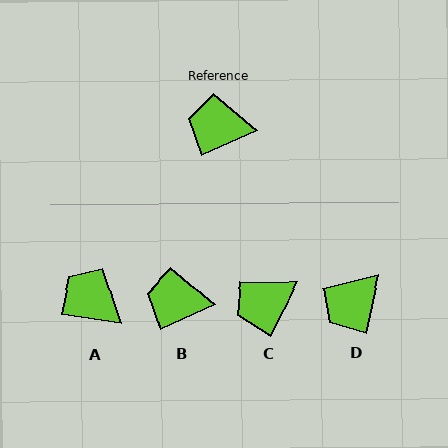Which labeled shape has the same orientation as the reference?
B.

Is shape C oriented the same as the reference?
No, it is off by about 38 degrees.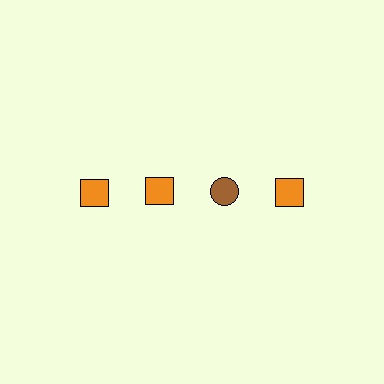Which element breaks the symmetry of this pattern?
The brown circle in the top row, center column breaks the symmetry. All other shapes are orange squares.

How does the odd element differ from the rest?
It differs in both color (brown instead of orange) and shape (circle instead of square).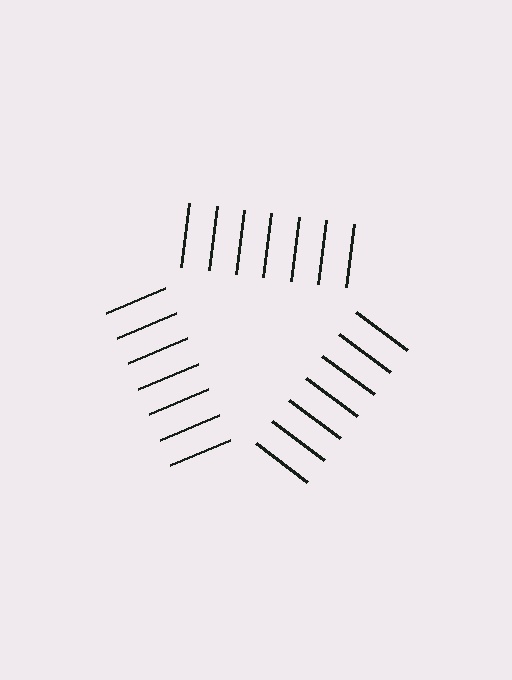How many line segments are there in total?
21 — 7 along each of the 3 edges.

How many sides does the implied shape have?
3 sides — the line-ends trace a triangle.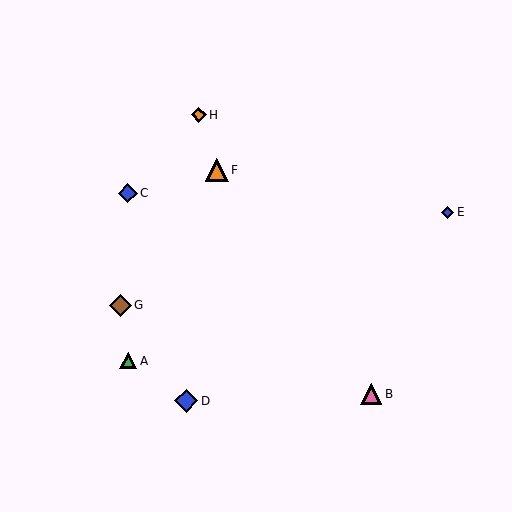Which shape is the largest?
The blue diamond (labeled D) is the largest.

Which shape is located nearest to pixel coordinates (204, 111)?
The orange diamond (labeled H) at (199, 115) is nearest to that location.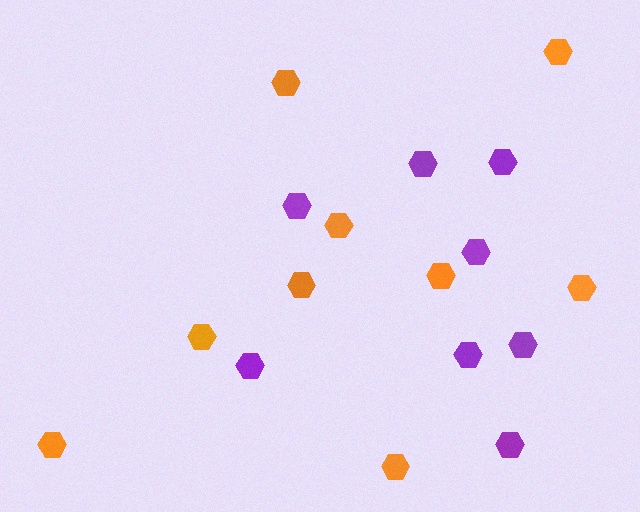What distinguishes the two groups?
There are 2 groups: one group of purple hexagons (8) and one group of orange hexagons (9).